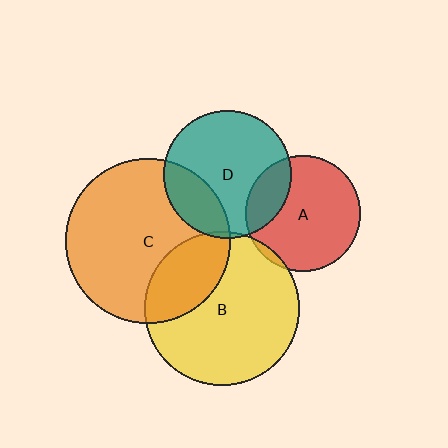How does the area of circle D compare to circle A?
Approximately 1.2 times.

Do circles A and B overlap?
Yes.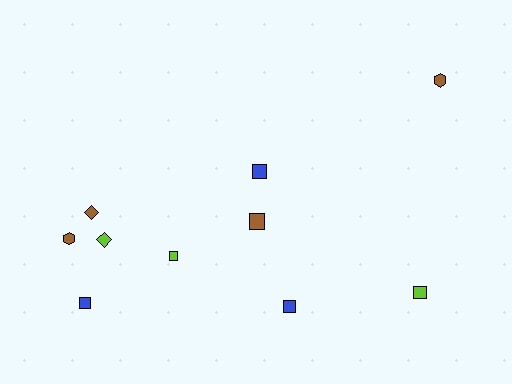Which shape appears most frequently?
Square, with 6 objects.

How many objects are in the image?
There are 10 objects.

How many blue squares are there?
There are 3 blue squares.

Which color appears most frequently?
Brown, with 4 objects.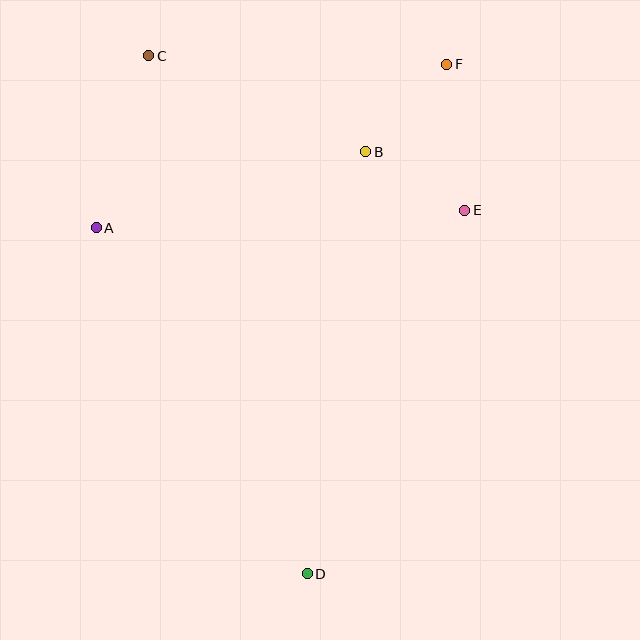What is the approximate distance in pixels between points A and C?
The distance between A and C is approximately 180 pixels.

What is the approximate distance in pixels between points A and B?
The distance between A and B is approximately 280 pixels.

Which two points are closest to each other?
Points B and E are closest to each other.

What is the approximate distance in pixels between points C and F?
The distance between C and F is approximately 298 pixels.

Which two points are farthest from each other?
Points C and D are farthest from each other.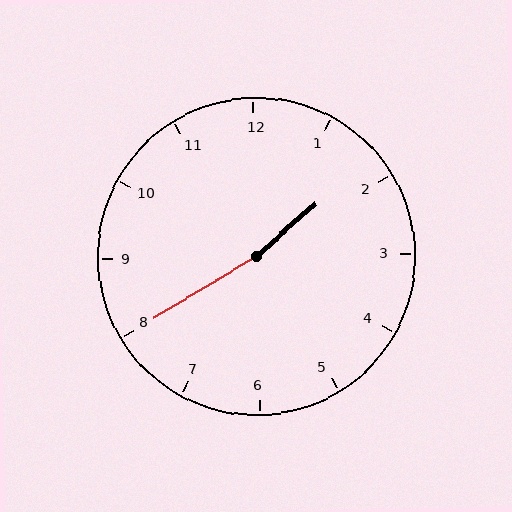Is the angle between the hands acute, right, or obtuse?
It is obtuse.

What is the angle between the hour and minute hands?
Approximately 170 degrees.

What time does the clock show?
1:40.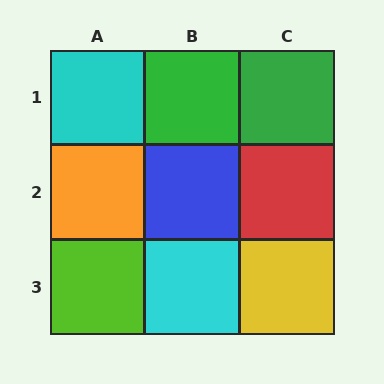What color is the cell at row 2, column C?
Red.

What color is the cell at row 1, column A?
Cyan.